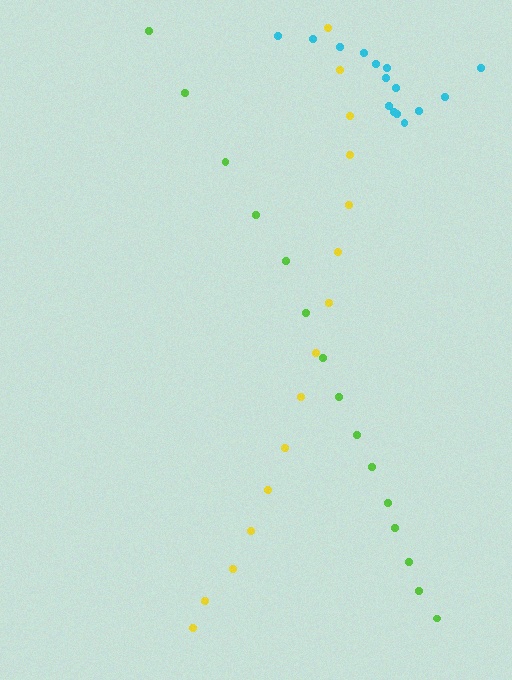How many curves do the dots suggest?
There are 3 distinct paths.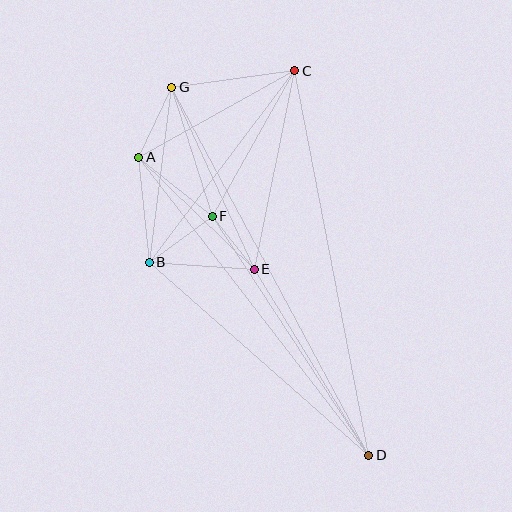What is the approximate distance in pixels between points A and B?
The distance between A and B is approximately 106 pixels.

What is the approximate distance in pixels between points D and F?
The distance between D and F is approximately 286 pixels.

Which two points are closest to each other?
Points E and F are closest to each other.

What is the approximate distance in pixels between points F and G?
The distance between F and G is approximately 135 pixels.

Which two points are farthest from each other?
Points D and G are farthest from each other.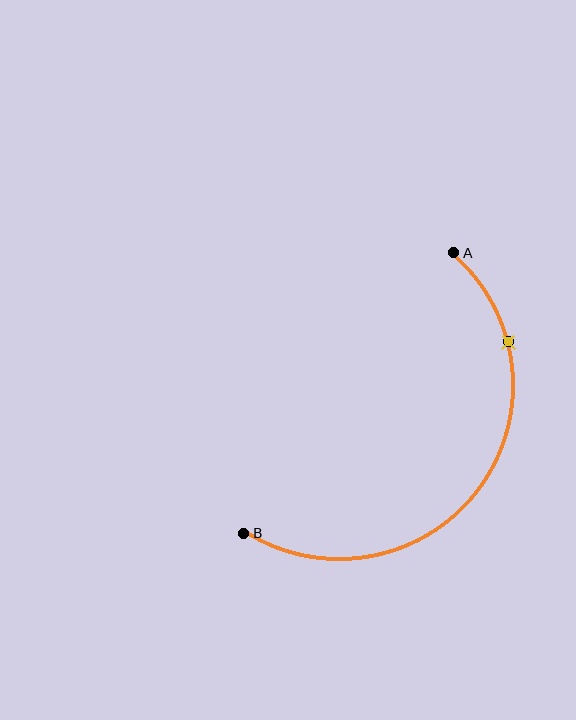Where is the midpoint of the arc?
The arc midpoint is the point on the curve farthest from the straight line joining A and B. It sits below and to the right of that line.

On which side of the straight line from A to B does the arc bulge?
The arc bulges below and to the right of the straight line connecting A and B.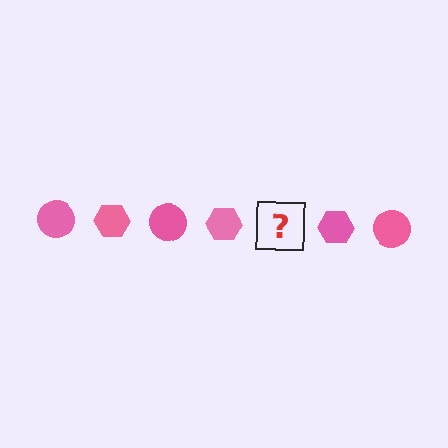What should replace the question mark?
The question mark should be replaced with a pink circle.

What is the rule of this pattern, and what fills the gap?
The rule is that the pattern cycles through circle, hexagon shapes in pink. The gap should be filled with a pink circle.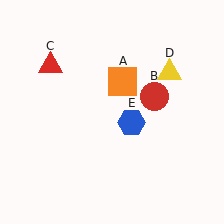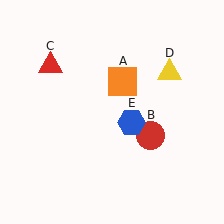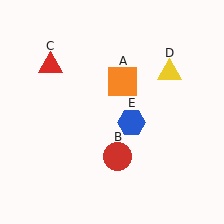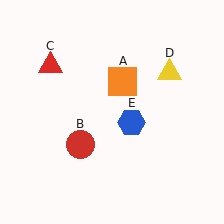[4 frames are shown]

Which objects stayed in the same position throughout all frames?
Orange square (object A) and red triangle (object C) and yellow triangle (object D) and blue hexagon (object E) remained stationary.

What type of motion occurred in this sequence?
The red circle (object B) rotated clockwise around the center of the scene.